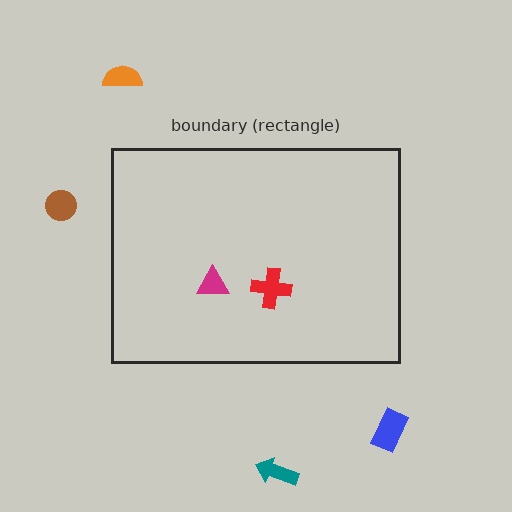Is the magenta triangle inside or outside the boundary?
Inside.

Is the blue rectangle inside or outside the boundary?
Outside.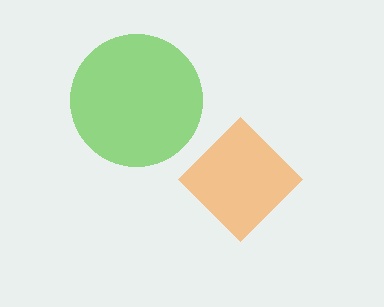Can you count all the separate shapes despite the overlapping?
Yes, there are 2 separate shapes.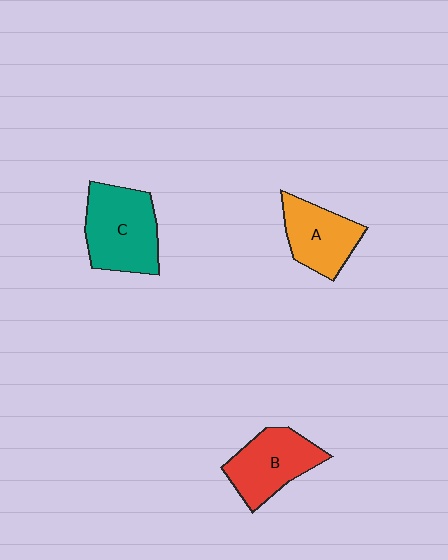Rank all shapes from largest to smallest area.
From largest to smallest: C (teal), B (red), A (orange).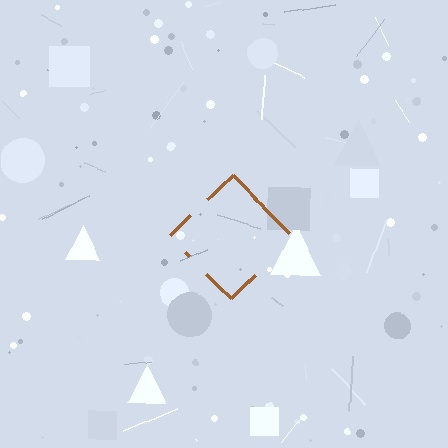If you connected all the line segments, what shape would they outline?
They would outline a diamond.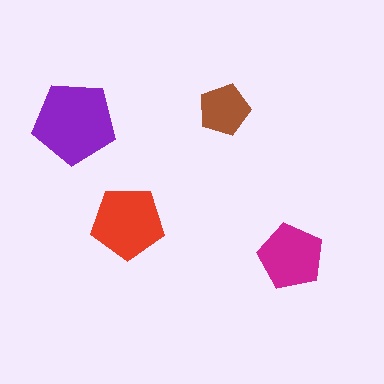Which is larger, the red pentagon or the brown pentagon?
The red one.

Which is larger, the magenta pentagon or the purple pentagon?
The purple one.